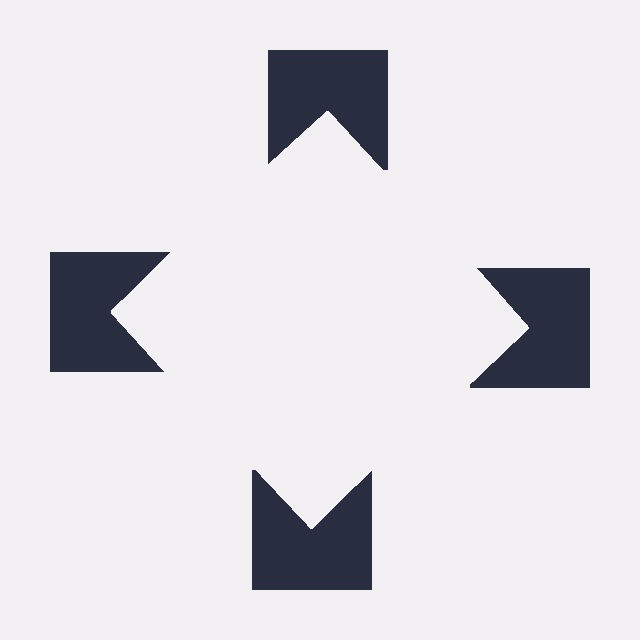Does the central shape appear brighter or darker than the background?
It typically appears slightly brighter than the background, even though no actual brightness change is drawn.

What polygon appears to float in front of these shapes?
An illusory square — its edges are inferred from the aligned wedge cuts in the notched squares, not physically drawn.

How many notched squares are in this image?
There are 4 — one at each vertex of the illusory square.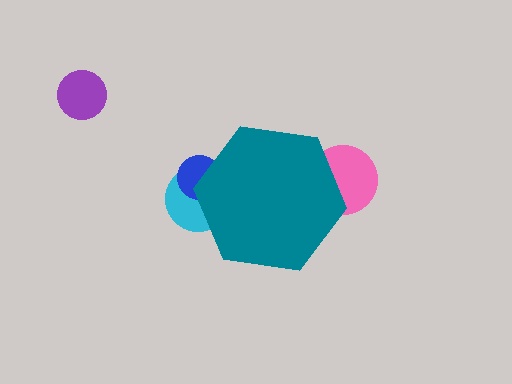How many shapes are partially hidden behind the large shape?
3 shapes are partially hidden.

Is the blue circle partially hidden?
Yes, the blue circle is partially hidden behind the teal hexagon.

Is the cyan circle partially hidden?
Yes, the cyan circle is partially hidden behind the teal hexagon.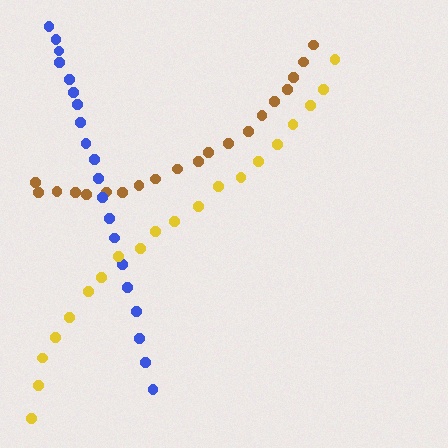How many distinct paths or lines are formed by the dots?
There are 3 distinct paths.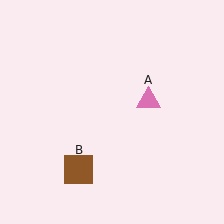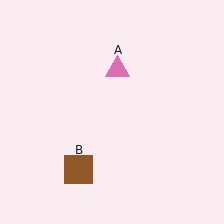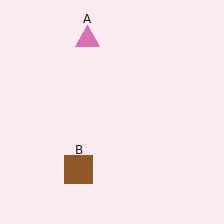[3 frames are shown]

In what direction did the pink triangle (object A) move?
The pink triangle (object A) moved up and to the left.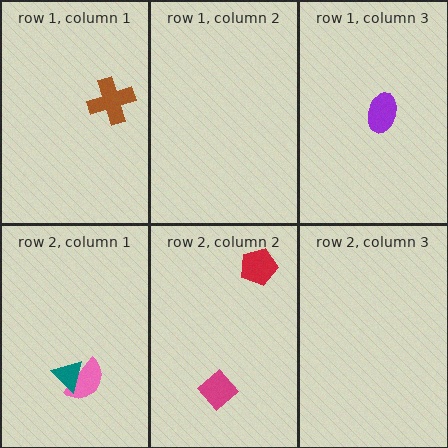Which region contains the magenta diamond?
The row 2, column 2 region.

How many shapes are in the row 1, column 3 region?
1.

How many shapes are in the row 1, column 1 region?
1.